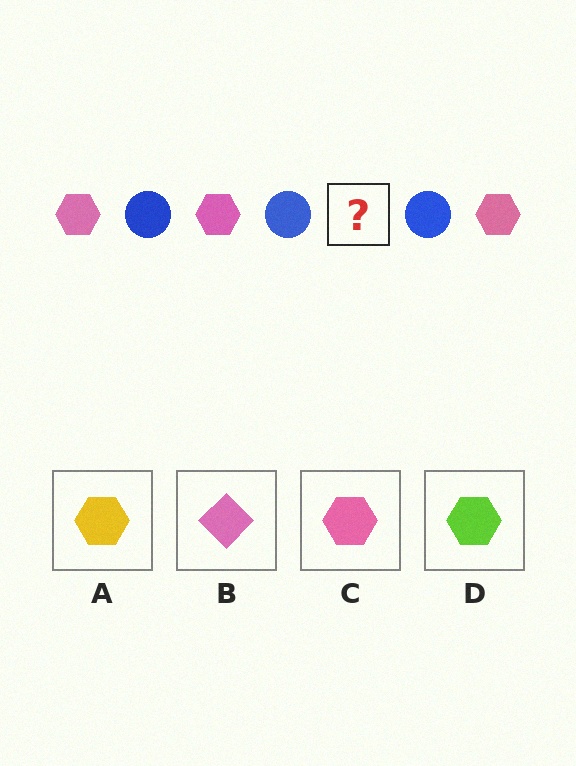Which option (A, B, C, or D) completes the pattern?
C.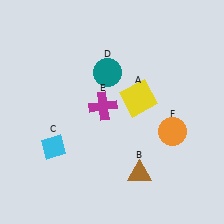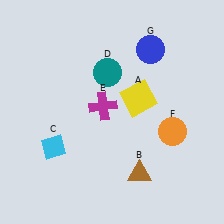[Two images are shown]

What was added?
A blue circle (G) was added in Image 2.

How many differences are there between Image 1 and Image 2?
There is 1 difference between the two images.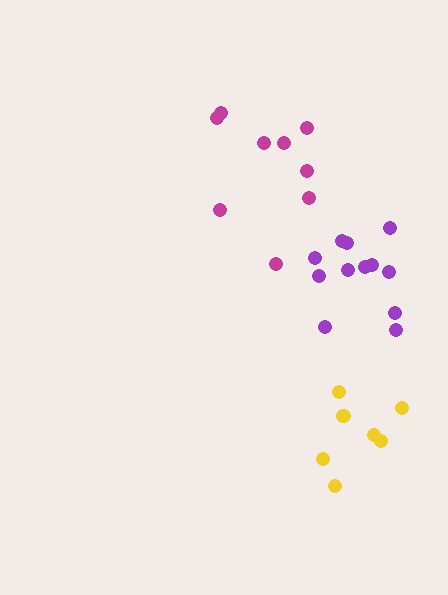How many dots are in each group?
Group 1: 7 dots, Group 2: 9 dots, Group 3: 12 dots (28 total).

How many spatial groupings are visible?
There are 3 spatial groupings.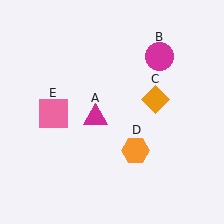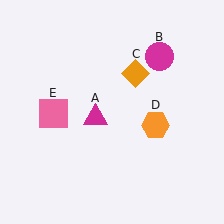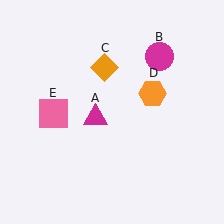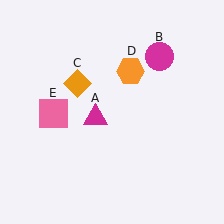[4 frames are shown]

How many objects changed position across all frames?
2 objects changed position: orange diamond (object C), orange hexagon (object D).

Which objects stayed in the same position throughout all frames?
Magenta triangle (object A) and magenta circle (object B) and pink square (object E) remained stationary.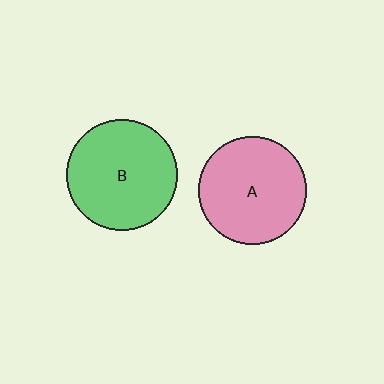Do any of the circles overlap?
No, none of the circles overlap.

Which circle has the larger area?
Circle B (green).